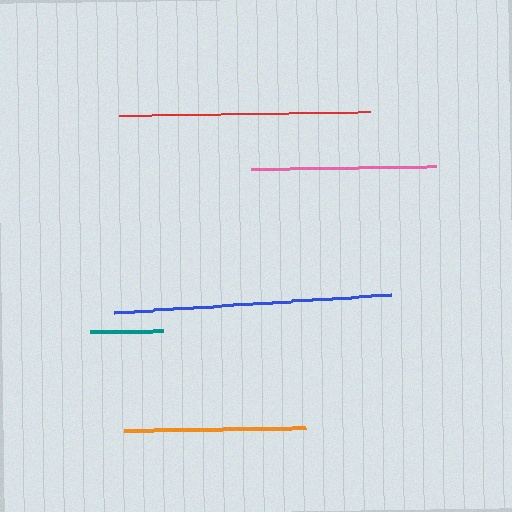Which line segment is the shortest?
The teal line is the shortest at approximately 73 pixels.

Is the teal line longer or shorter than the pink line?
The pink line is longer than the teal line.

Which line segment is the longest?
The blue line is the longest at approximately 277 pixels.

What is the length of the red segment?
The red segment is approximately 251 pixels long.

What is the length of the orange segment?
The orange segment is approximately 181 pixels long.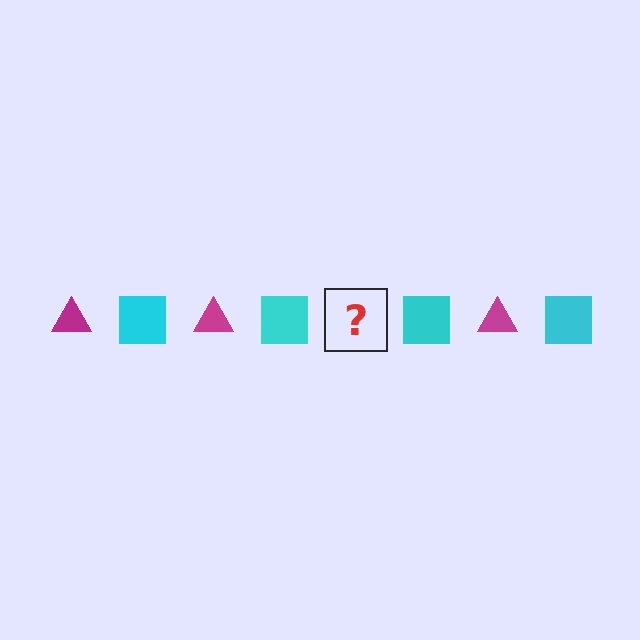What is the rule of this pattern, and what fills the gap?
The rule is that the pattern alternates between magenta triangle and cyan square. The gap should be filled with a magenta triangle.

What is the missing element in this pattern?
The missing element is a magenta triangle.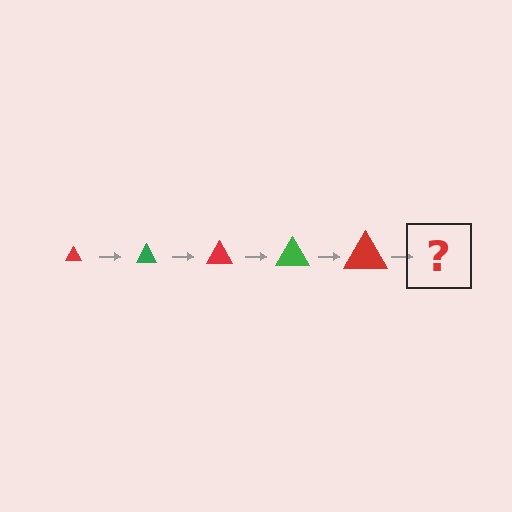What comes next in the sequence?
The next element should be a green triangle, larger than the previous one.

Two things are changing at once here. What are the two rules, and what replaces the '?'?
The two rules are that the triangle grows larger each step and the color cycles through red and green. The '?' should be a green triangle, larger than the previous one.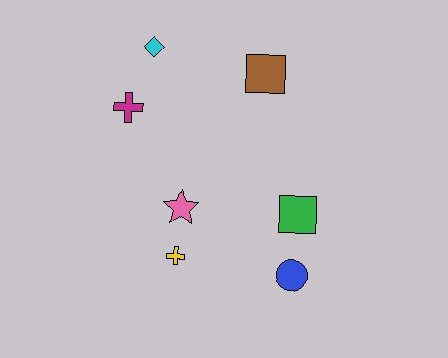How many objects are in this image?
There are 7 objects.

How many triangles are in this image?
There are no triangles.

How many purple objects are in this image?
There are no purple objects.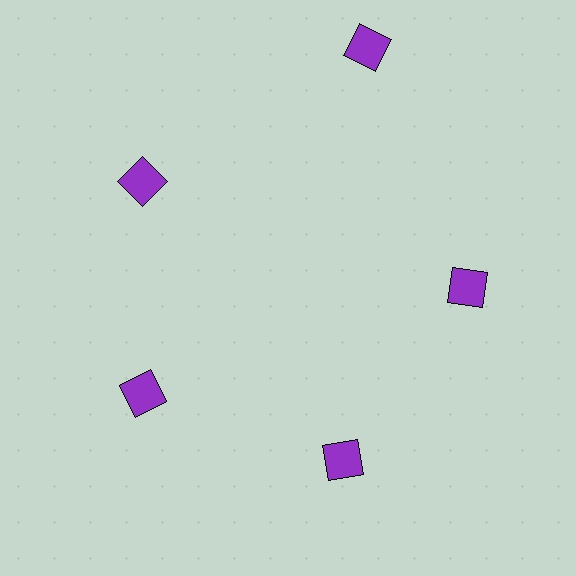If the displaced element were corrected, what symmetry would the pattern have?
It would have 5-fold rotational symmetry — the pattern would map onto itself every 72 degrees.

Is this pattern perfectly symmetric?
No. The 5 purple squares are arranged in a ring, but one element near the 1 o'clock position is pushed outward from the center, breaking the 5-fold rotational symmetry.